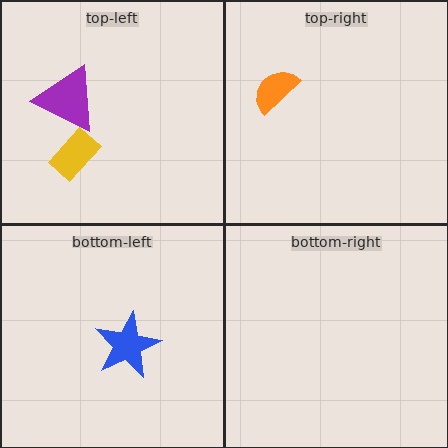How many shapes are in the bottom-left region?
1.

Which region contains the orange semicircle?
The top-right region.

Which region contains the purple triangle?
The top-left region.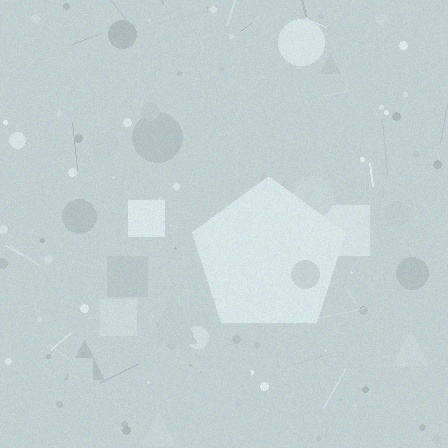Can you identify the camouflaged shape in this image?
The camouflaged shape is a pentagon.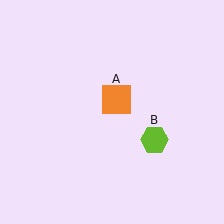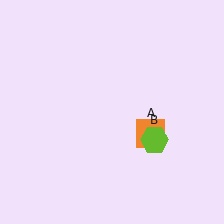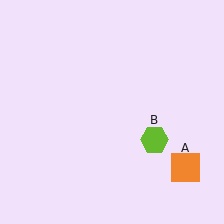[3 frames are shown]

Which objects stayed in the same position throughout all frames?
Lime hexagon (object B) remained stationary.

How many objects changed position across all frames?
1 object changed position: orange square (object A).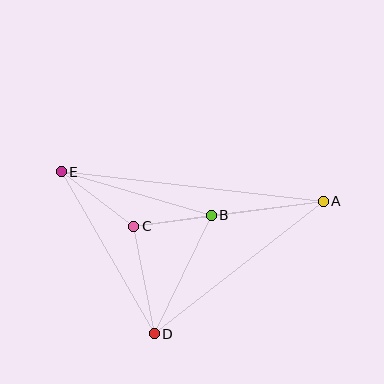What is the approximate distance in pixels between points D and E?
The distance between D and E is approximately 187 pixels.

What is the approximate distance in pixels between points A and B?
The distance between A and B is approximately 113 pixels.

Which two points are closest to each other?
Points B and C are closest to each other.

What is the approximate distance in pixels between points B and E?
The distance between B and E is approximately 156 pixels.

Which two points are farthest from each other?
Points A and E are farthest from each other.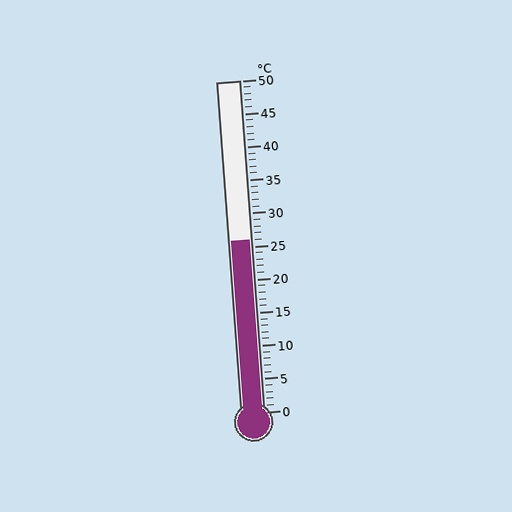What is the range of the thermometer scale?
The thermometer scale ranges from 0°C to 50°C.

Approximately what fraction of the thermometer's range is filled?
The thermometer is filled to approximately 50% of its range.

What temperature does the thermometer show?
The thermometer shows approximately 26°C.